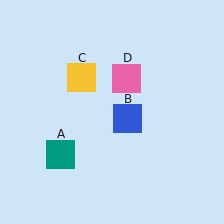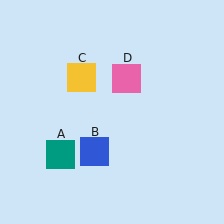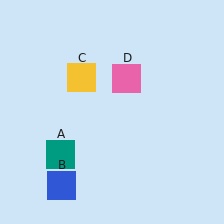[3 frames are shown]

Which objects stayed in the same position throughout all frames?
Teal square (object A) and yellow square (object C) and pink square (object D) remained stationary.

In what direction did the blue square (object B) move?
The blue square (object B) moved down and to the left.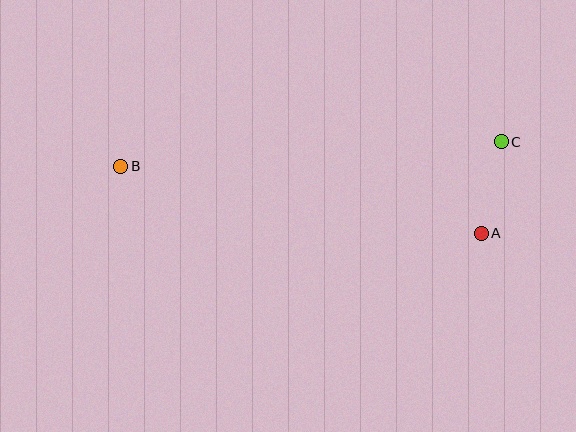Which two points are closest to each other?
Points A and C are closest to each other.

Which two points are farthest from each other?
Points B and C are farthest from each other.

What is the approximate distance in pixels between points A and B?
The distance between A and B is approximately 367 pixels.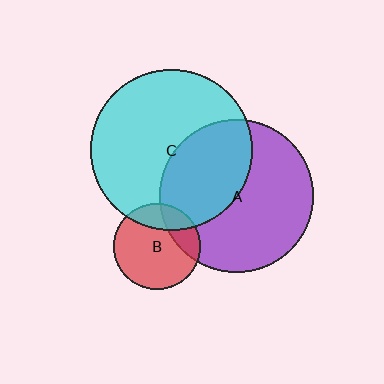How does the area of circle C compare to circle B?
Approximately 3.5 times.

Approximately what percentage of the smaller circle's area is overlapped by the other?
Approximately 20%.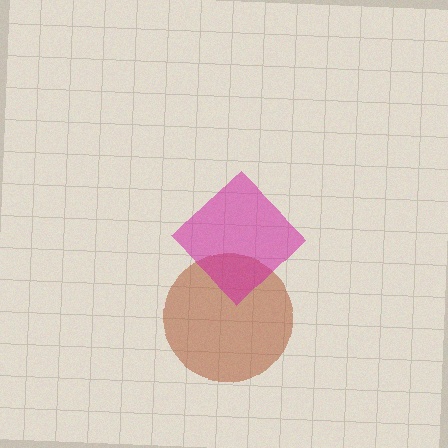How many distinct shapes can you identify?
There are 2 distinct shapes: a brown circle, a magenta diamond.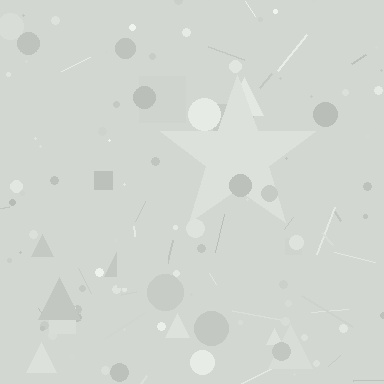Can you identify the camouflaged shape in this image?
The camouflaged shape is a star.